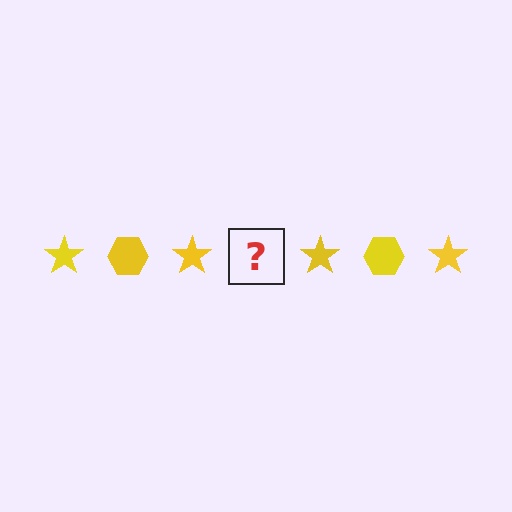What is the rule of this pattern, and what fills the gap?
The rule is that the pattern cycles through star, hexagon shapes in yellow. The gap should be filled with a yellow hexagon.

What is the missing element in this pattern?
The missing element is a yellow hexagon.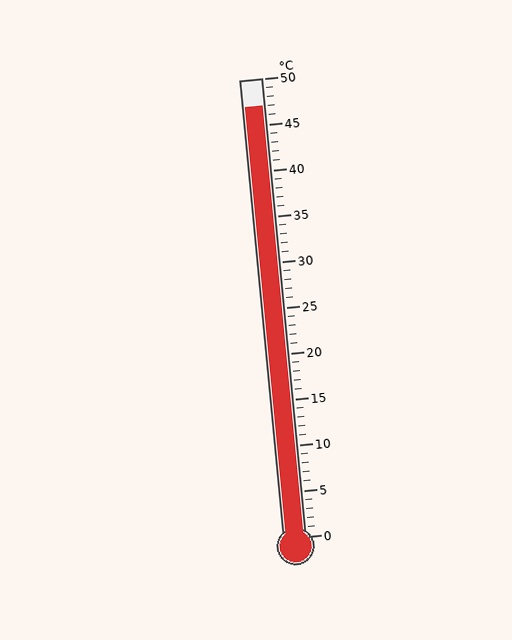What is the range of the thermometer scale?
The thermometer scale ranges from 0°C to 50°C.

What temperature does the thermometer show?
The thermometer shows approximately 47°C.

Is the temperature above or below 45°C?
The temperature is above 45°C.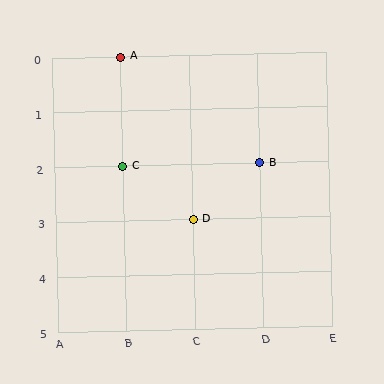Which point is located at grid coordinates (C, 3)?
Point D is at (C, 3).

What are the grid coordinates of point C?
Point C is at grid coordinates (B, 2).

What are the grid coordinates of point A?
Point A is at grid coordinates (B, 0).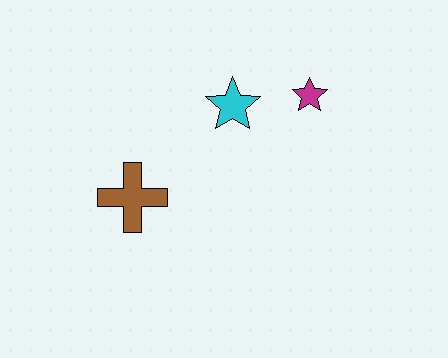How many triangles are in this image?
There are no triangles.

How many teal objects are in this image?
There are no teal objects.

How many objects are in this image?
There are 3 objects.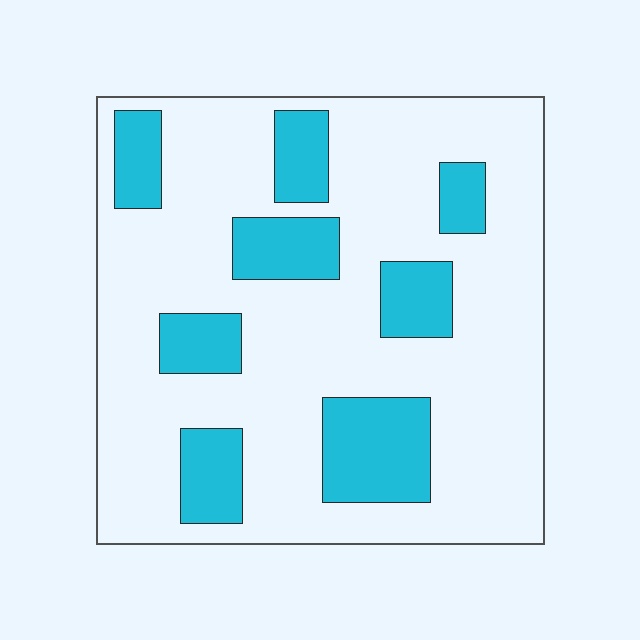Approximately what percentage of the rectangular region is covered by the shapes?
Approximately 25%.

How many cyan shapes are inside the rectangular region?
8.